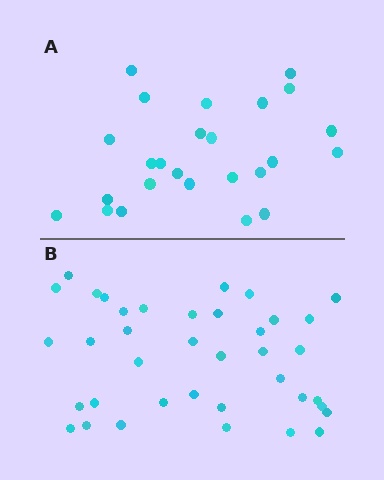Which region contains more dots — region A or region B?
Region B (the bottom region) has more dots.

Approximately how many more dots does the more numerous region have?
Region B has approximately 15 more dots than region A.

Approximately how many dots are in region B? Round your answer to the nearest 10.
About 40 dots. (The exact count is 38, which rounds to 40.)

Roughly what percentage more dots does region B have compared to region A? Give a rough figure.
About 50% more.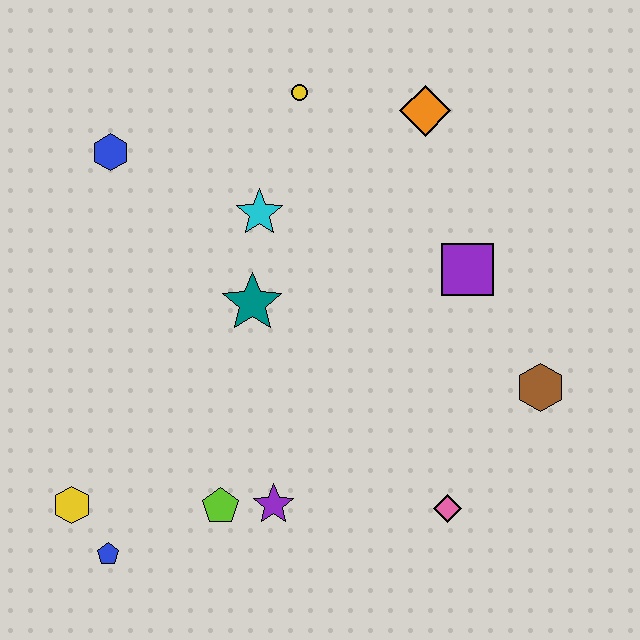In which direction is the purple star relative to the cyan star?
The purple star is below the cyan star.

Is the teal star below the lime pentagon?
No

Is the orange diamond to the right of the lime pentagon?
Yes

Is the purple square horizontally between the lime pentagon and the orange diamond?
No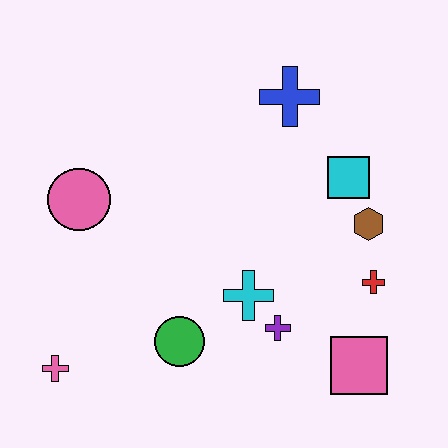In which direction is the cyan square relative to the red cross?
The cyan square is above the red cross.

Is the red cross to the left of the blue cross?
No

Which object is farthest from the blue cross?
The pink cross is farthest from the blue cross.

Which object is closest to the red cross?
The brown hexagon is closest to the red cross.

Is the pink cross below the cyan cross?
Yes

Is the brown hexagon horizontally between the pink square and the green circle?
No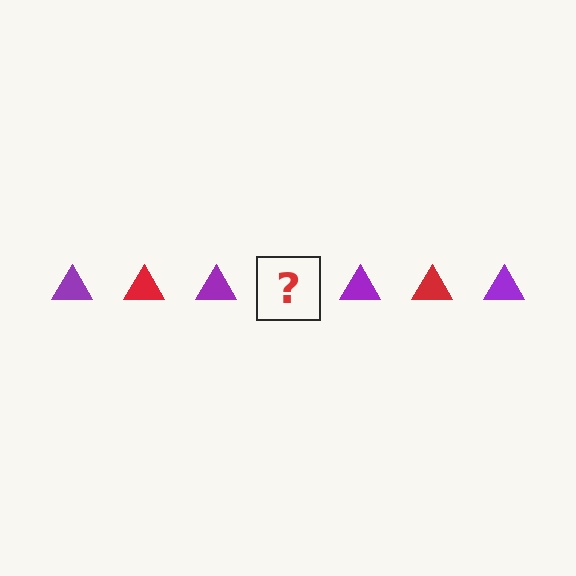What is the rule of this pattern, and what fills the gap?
The rule is that the pattern cycles through purple, red triangles. The gap should be filled with a red triangle.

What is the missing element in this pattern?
The missing element is a red triangle.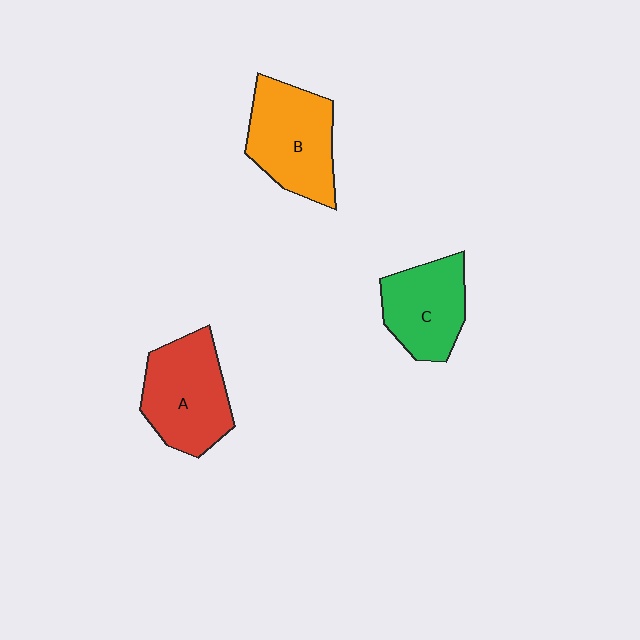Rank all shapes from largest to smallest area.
From largest to smallest: B (orange), A (red), C (green).